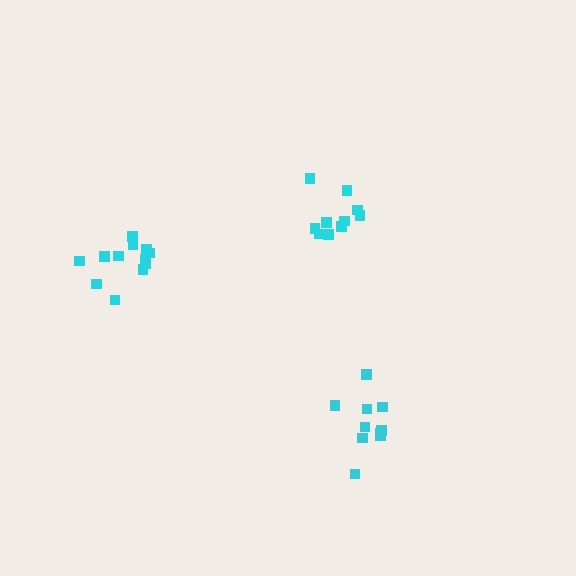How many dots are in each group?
Group 1: 12 dots, Group 2: 10 dots, Group 3: 10 dots (32 total).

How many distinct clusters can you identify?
There are 3 distinct clusters.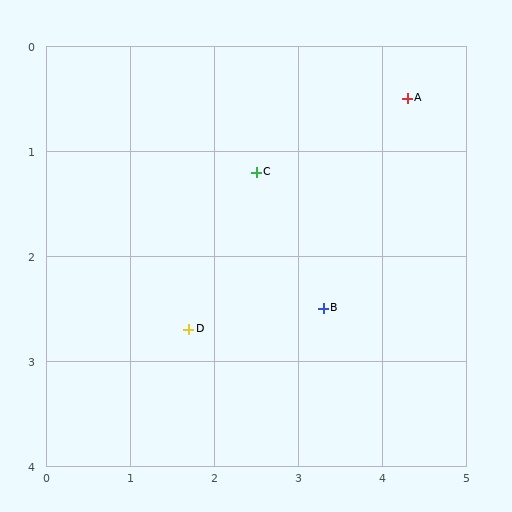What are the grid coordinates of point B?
Point B is at approximately (3.3, 2.5).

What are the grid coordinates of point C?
Point C is at approximately (2.5, 1.2).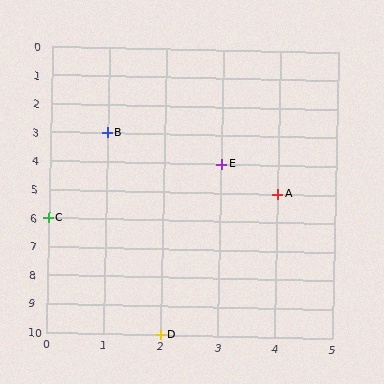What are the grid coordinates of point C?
Point C is at grid coordinates (0, 6).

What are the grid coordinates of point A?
Point A is at grid coordinates (4, 5).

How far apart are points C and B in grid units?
Points C and B are 1 column and 3 rows apart (about 3.2 grid units diagonally).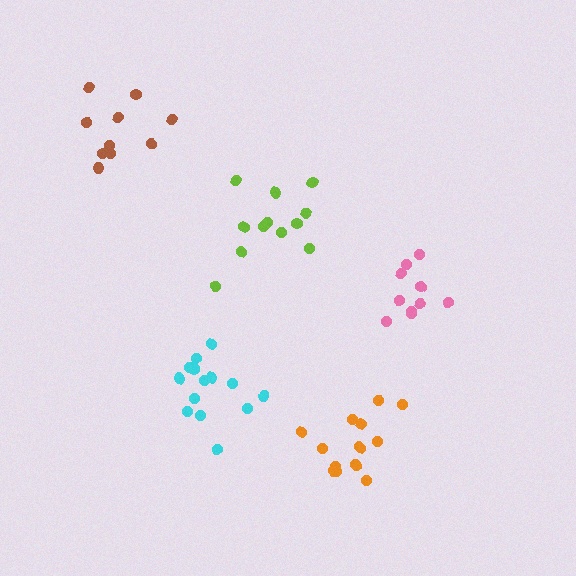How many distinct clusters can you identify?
There are 5 distinct clusters.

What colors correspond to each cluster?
The clusters are colored: lime, cyan, orange, brown, pink.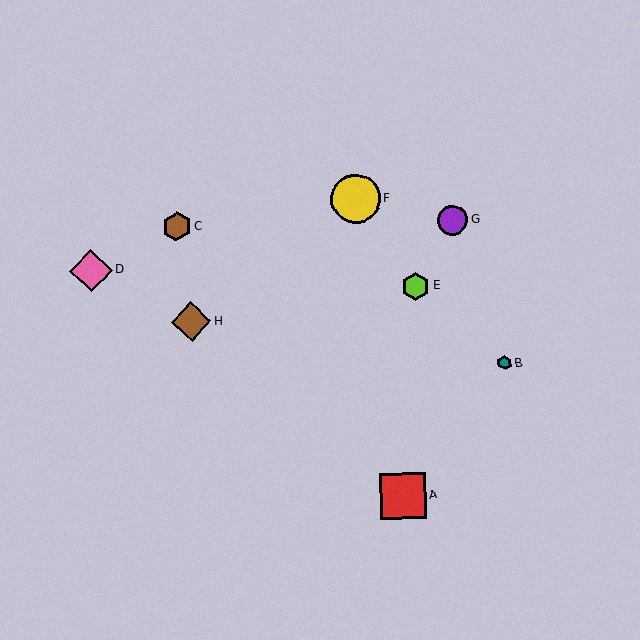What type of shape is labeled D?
Shape D is a pink diamond.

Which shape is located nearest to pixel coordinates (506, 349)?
The teal hexagon (labeled B) at (504, 363) is nearest to that location.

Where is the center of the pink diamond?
The center of the pink diamond is at (91, 271).